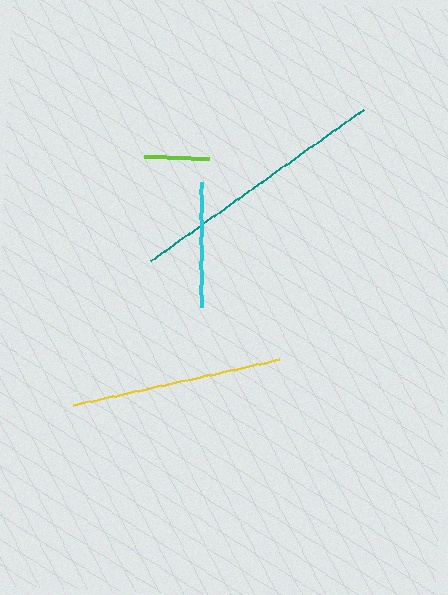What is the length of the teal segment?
The teal segment is approximately 260 pixels long.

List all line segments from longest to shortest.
From longest to shortest: teal, yellow, cyan, lime.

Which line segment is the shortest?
The lime line is the shortest at approximately 65 pixels.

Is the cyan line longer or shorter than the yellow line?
The yellow line is longer than the cyan line.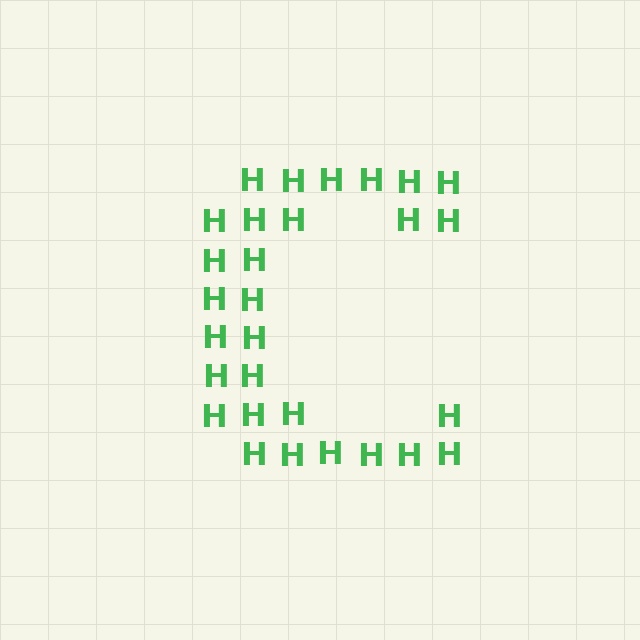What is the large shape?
The large shape is the letter C.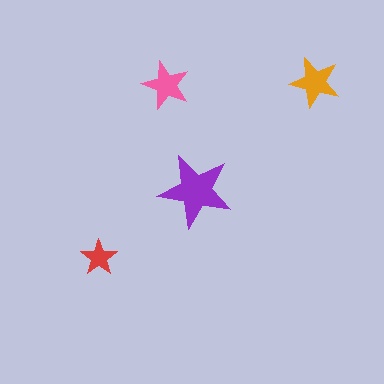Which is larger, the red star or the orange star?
The orange one.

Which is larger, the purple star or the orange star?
The purple one.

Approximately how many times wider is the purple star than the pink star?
About 1.5 times wider.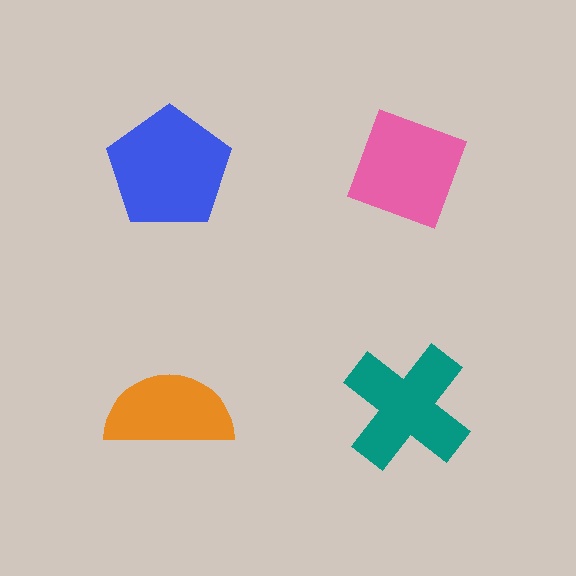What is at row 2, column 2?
A teal cross.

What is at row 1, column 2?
A pink diamond.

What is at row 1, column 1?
A blue pentagon.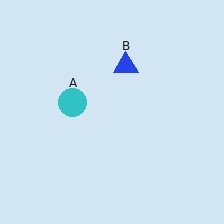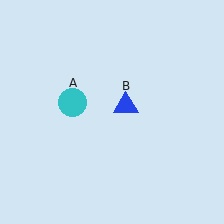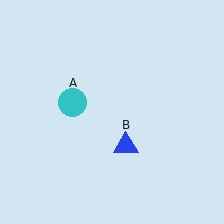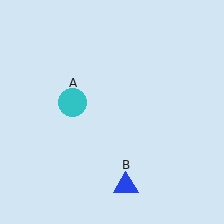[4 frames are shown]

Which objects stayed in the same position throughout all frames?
Cyan circle (object A) remained stationary.